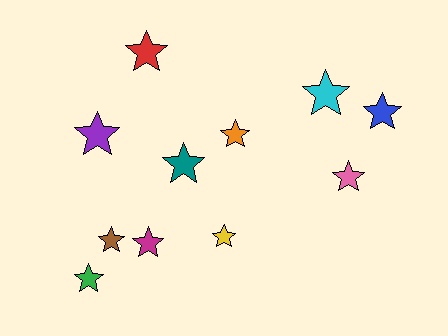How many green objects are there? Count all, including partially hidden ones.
There is 1 green object.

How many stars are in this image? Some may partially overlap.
There are 11 stars.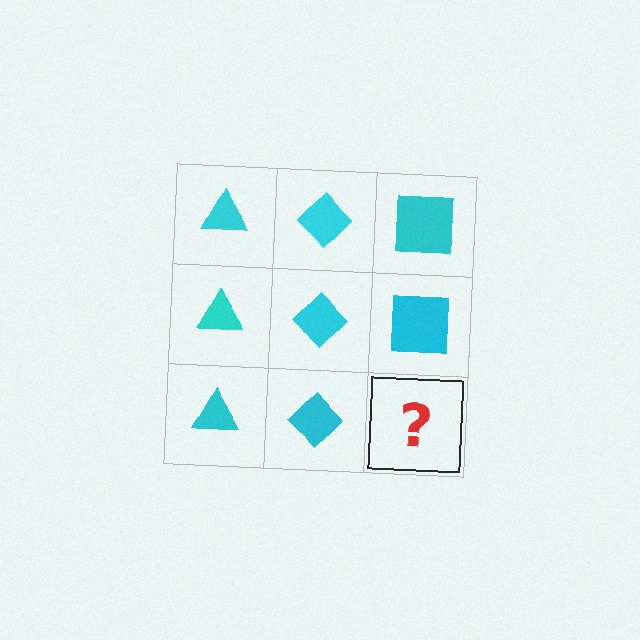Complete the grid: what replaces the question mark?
The question mark should be replaced with a cyan square.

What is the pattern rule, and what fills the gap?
The rule is that each column has a consistent shape. The gap should be filled with a cyan square.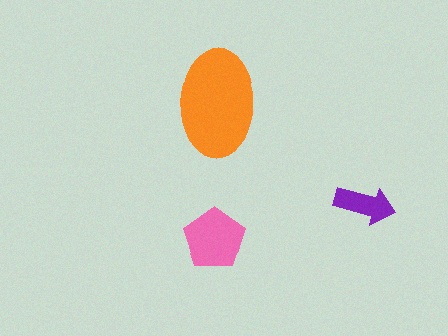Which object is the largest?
The orange ellipse.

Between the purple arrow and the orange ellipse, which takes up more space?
The orange ellipse.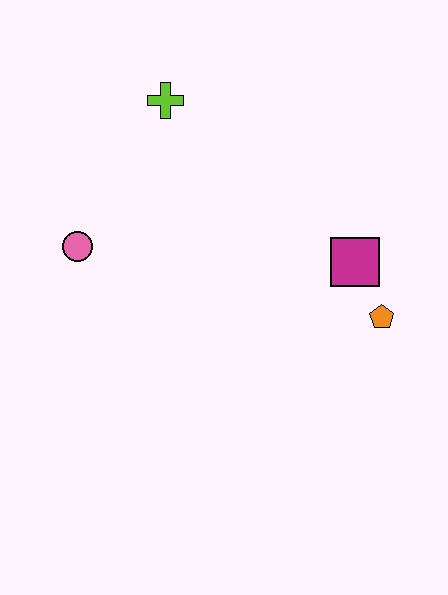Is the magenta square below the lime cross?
Yes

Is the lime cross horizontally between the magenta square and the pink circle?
Yes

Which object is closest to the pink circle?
The lime cross is closest to the pink circle.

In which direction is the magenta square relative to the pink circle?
The magenta square is to the right of the pink circle.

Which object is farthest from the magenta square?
The pink circle is farthest from the magenta square.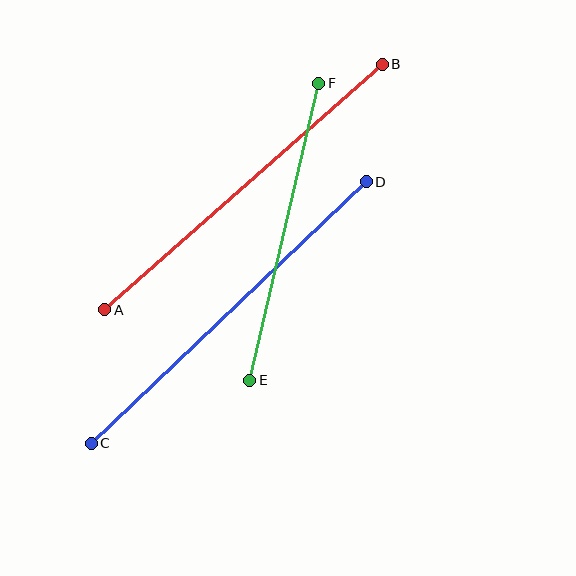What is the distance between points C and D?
The distance is approximately 379 pixels.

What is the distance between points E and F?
The distance is approximately 305 pixels.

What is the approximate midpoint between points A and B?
The midpoint is at approximately (244, 187) pixels.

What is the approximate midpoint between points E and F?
The midpoint is at approximately (284, 232) pixels.